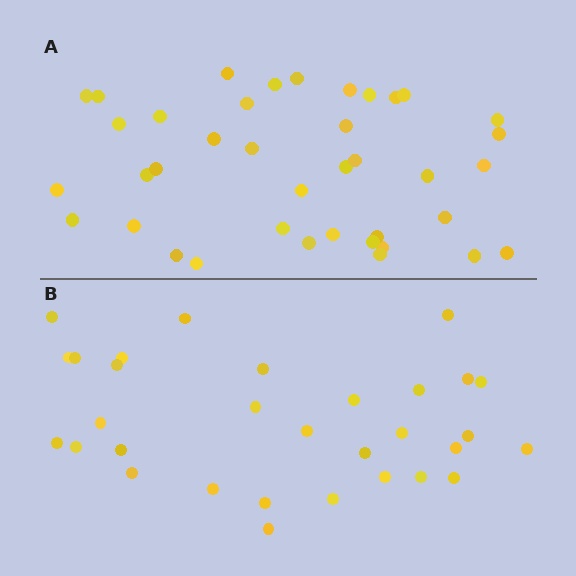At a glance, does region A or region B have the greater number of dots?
Region A (the top region) has more dots.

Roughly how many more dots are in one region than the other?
Region A has roughly 8 or so more dots than region B.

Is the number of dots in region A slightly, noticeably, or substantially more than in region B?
Region A has noticeably more, but not dramatically so. The ratio is roughly 1.3 to 1.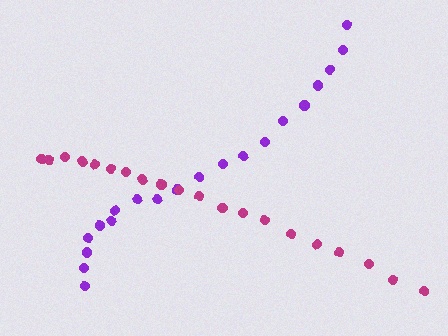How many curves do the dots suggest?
There are 2 distinct paths.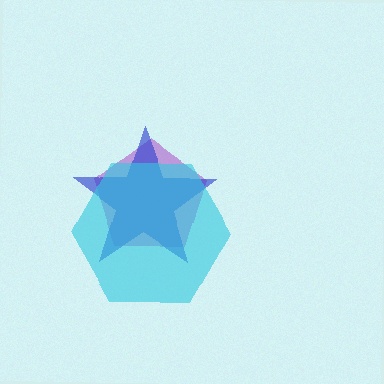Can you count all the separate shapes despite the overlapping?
Yes, there are 3 separate shapes.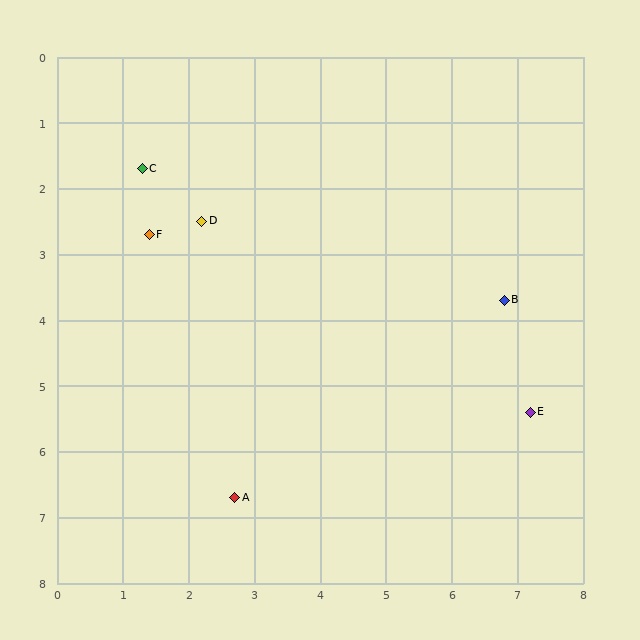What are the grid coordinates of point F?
Point F is at approximately (1.4, 2.7).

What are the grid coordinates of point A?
Point A is at approximately (2.7, 6.7).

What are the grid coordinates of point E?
Point E is at approximately (7.2, 5.4).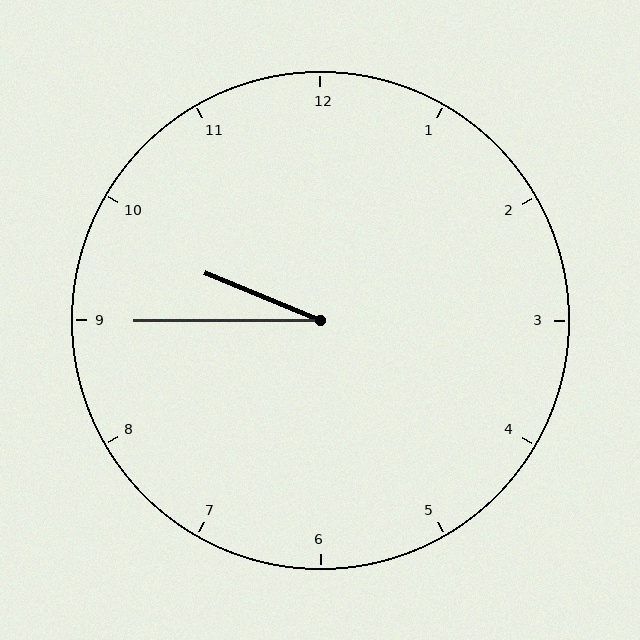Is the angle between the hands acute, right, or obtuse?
It is acute.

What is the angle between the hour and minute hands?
Approximately 22 degrees.